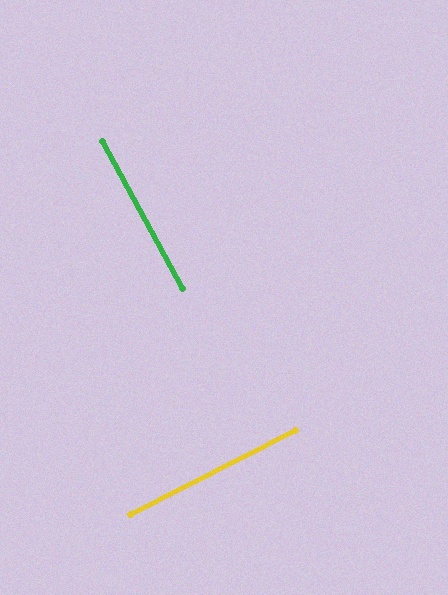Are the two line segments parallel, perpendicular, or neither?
Perpendicular — they meet at approximately 88°.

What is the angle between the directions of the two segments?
Approximately 88 degrees.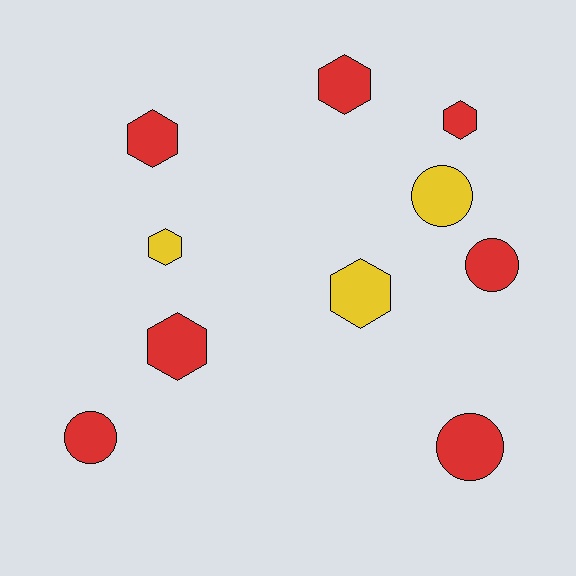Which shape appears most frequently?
Hexagon, with 6 objects.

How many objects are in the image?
There are 10 objects.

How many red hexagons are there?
There are 4 red hexagons.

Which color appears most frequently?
Red, with 7 objects.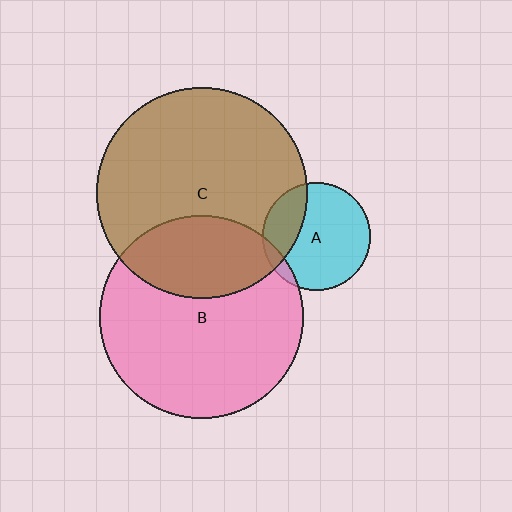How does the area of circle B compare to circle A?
Approximately 3.5 times.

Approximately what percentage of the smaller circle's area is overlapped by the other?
Approximately 5%.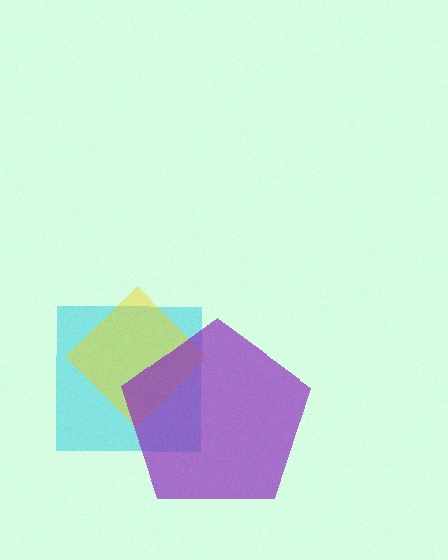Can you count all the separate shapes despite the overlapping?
Yes, there are 3 separate shapes.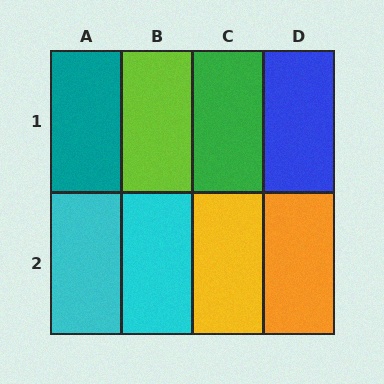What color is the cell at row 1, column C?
Green.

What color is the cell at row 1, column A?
Teal.